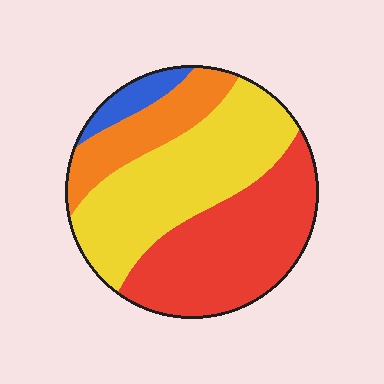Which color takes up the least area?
Blue, at roughly 5%.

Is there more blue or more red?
Red.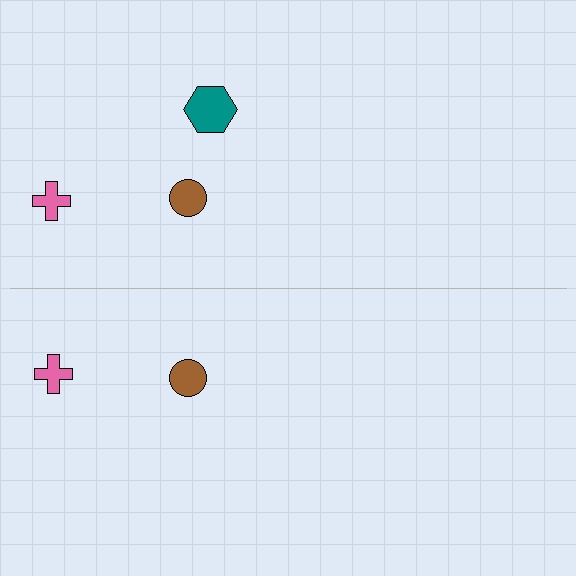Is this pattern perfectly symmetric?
No, the pattern is not perfectly symmetric. A teal hexagon is missing from the bottom side.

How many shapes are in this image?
There are 5 shapes in this image.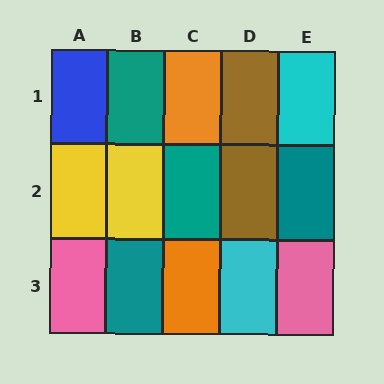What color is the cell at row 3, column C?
Orange.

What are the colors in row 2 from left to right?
Yellow, yellow, teal, brown, teal.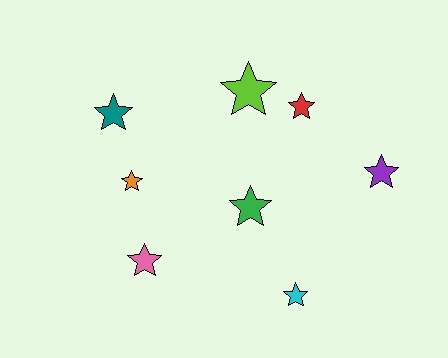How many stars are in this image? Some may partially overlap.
There are 8 stars.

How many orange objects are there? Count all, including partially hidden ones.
There is 1 orange object.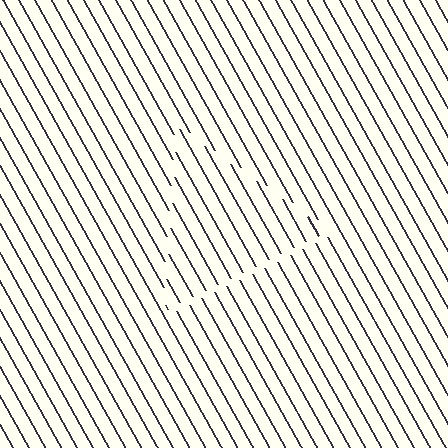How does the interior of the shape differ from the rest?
The interior of the shape contains the same grating, shifted by half a period — the contour is defined by the phase discontinuity where line-ends from the inner and outer gratings abut.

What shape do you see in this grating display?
An illusory triangle. The interior of the shape contains the same grating, shifted by half a period — the contour is defined by the phase discontinuity where line-ends from the inner and outer gratings abut.